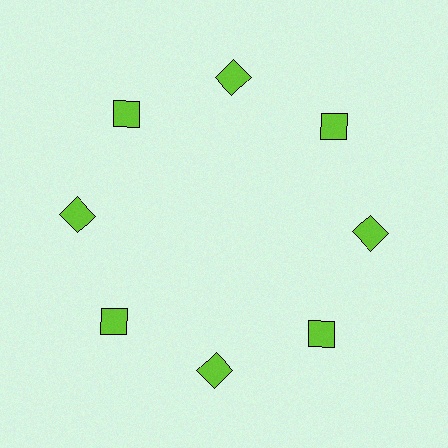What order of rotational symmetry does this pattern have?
This pattern has 8-fold rotational symmetry.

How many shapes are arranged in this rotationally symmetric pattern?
There are 8 shapes, arranged in 8 groups of 1.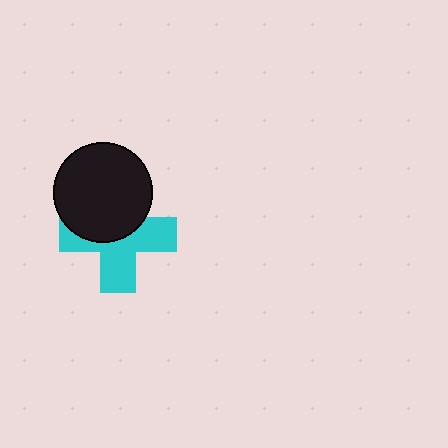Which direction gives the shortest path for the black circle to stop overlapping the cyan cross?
Moving up gives the shortest separation.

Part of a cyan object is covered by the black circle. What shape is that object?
It is a cross.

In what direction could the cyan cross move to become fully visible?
The cyan cross could move down. That would shift it out from behind the black circle entirely.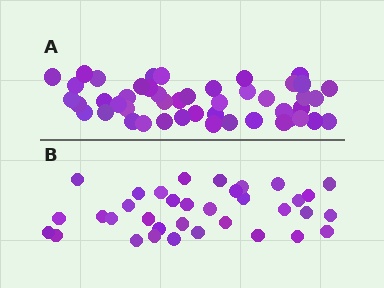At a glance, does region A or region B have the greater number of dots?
Region A (the top region) has more dots.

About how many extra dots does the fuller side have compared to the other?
Region A has roughly 12 or so more dots than region B.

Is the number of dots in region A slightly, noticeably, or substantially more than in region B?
Region A has noticeably more, but not dramatically so. The ratio is roughly 1.3 to 1.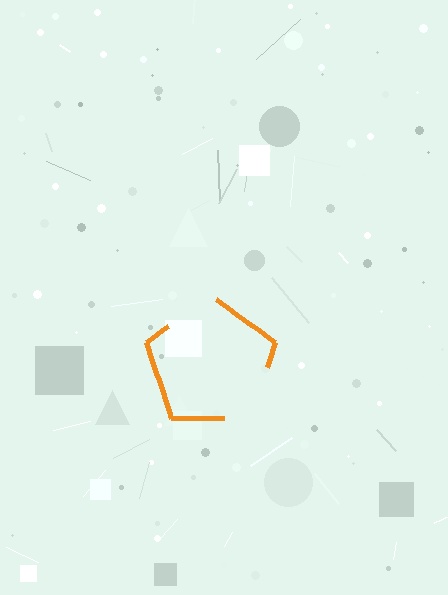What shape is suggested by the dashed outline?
The dashed outline suggests a pentagon.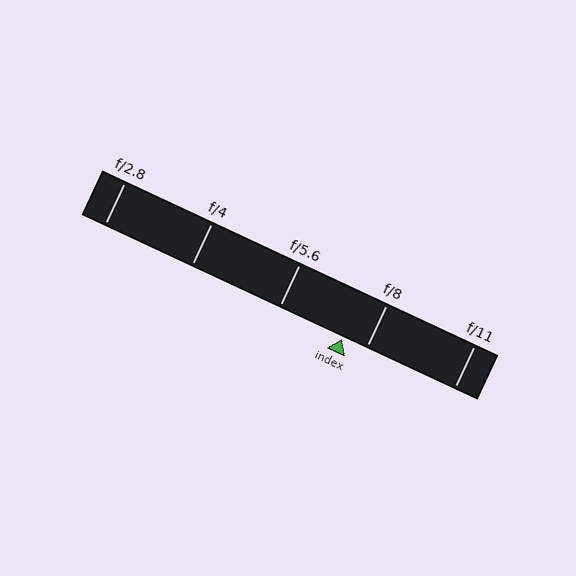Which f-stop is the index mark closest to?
The index mark is closest to f/8.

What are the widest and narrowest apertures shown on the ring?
The widest aperture shown is f/2.8 and the narrowest is f/11.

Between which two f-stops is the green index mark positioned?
The index mark is between f/5.6 and f/8.